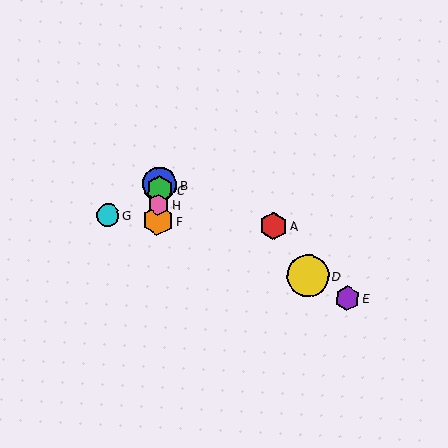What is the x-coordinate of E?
Object E is at x≈347.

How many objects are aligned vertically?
4 objects (B, C, F, H) are aligned vertically.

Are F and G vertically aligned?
No, F is at x≈158 and G is at x≈108.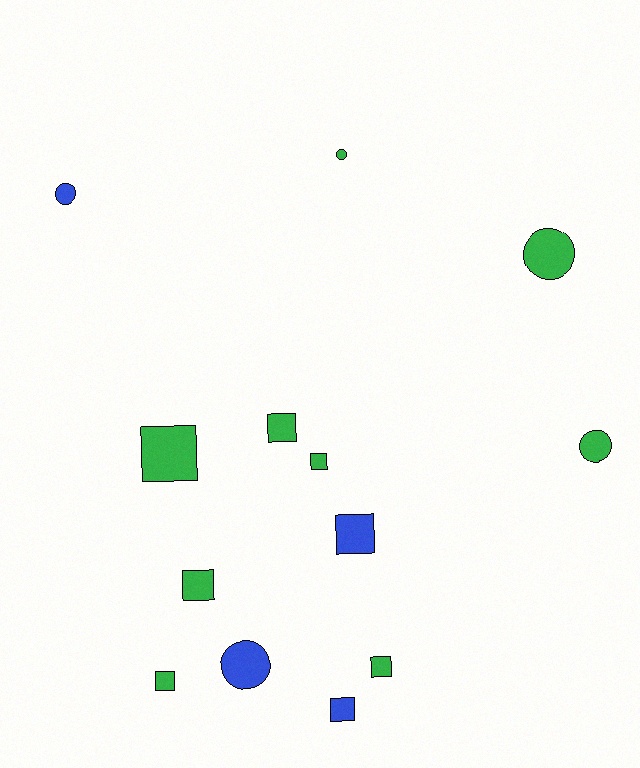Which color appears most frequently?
Green, with 9 objects.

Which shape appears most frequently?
Square, with 8 objects.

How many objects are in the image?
There are 13 objects.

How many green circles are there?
There are 3 green circles.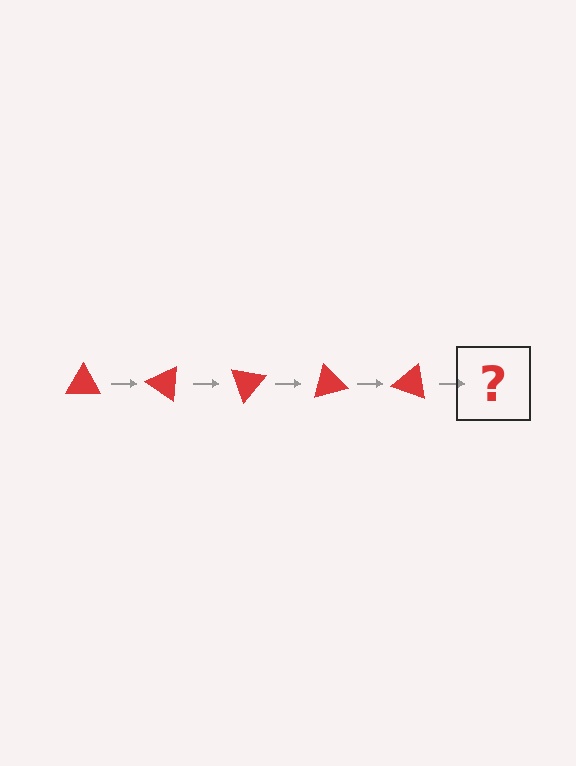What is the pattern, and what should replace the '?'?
The pattern is that the triangle rotates 35 degrees each step. The '?' should be a red triangle rotated 175 degrees.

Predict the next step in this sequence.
The next step is a red triangle rotated 175 degrees.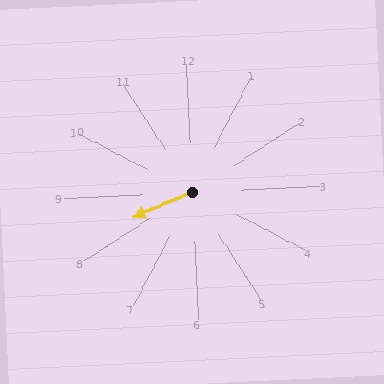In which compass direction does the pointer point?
West.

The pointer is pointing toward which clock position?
Roughly 8 o'clock.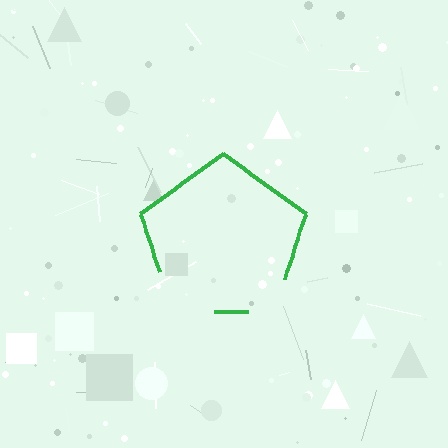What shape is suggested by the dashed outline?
The dashed outline suggests a pentagon.